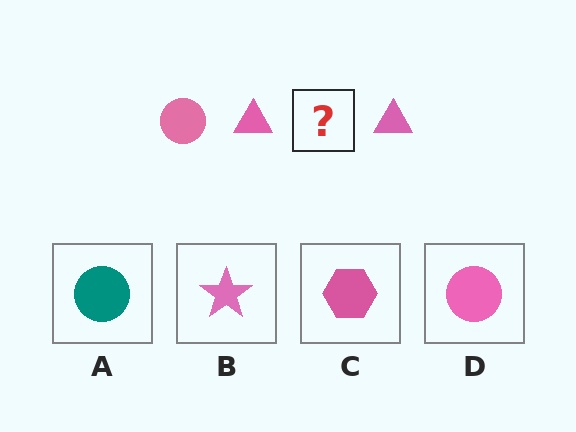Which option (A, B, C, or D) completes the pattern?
D.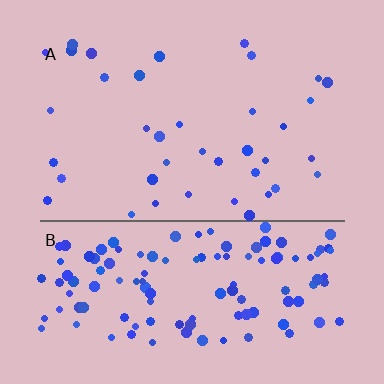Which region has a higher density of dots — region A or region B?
B (the bottom).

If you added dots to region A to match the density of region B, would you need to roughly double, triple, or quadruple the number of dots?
Approximately triple.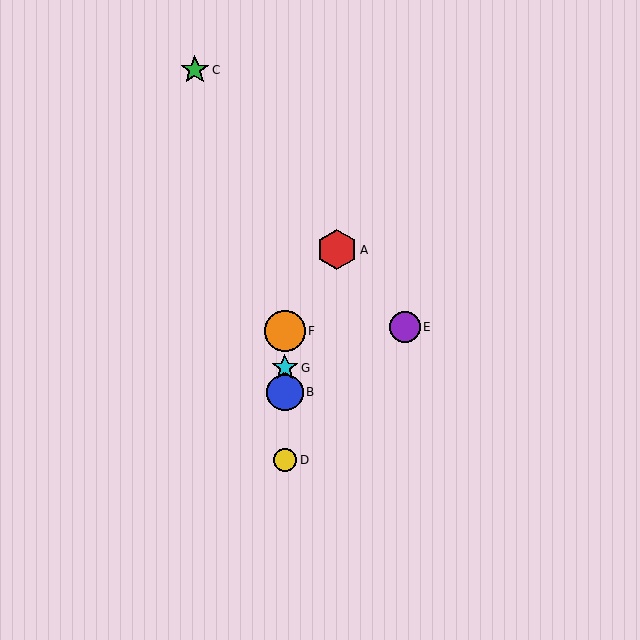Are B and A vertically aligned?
No, B is at x≈285 and A is at x≈337.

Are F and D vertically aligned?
Yes, both are at x≈285.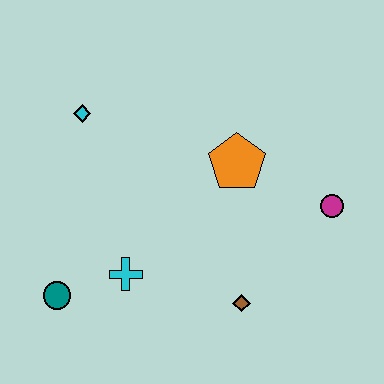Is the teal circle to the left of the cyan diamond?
Yes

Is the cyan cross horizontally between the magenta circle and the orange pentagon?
No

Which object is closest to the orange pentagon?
The magenta circle is closest to the orange pentagon.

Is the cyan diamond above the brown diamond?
Yes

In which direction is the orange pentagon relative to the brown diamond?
The orange pentagon is above the brown diamond.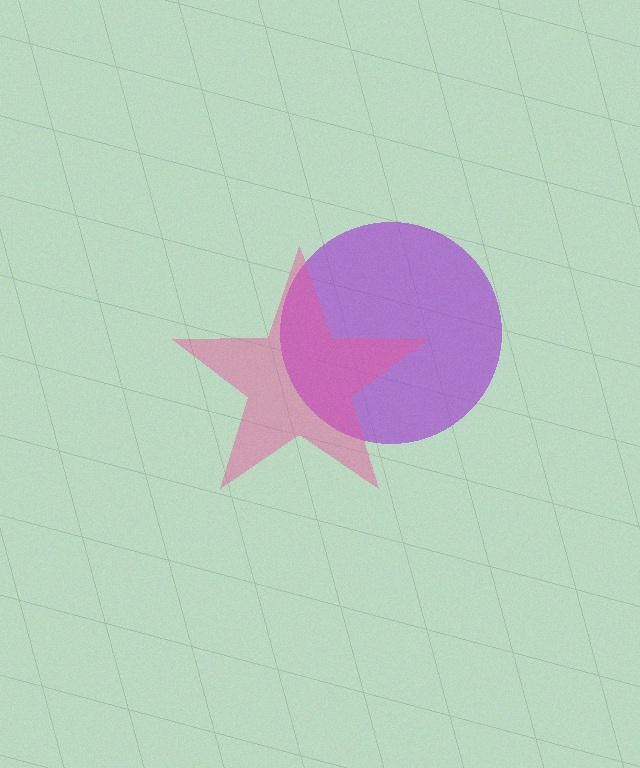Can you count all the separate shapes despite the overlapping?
Yes, there are 2 separate shapes.